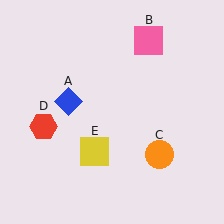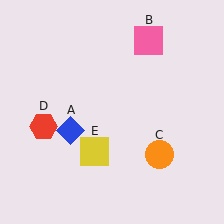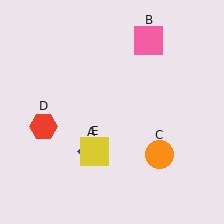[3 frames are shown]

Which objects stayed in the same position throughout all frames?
Pink square (object B) and orange circle (object C) and red hexagon (object D) and yellow square (object E) remained stationary.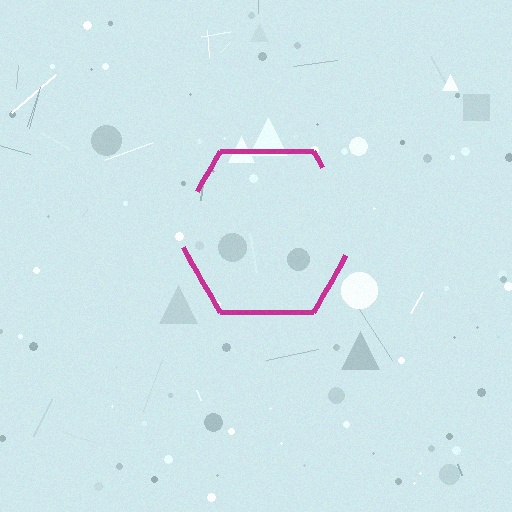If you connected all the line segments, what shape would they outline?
They would outline a hexagon.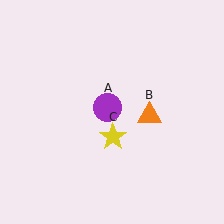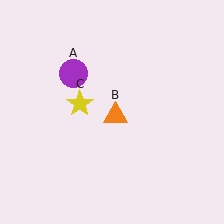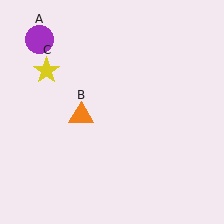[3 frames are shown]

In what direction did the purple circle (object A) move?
The purple circle (object A) moved up and to the left.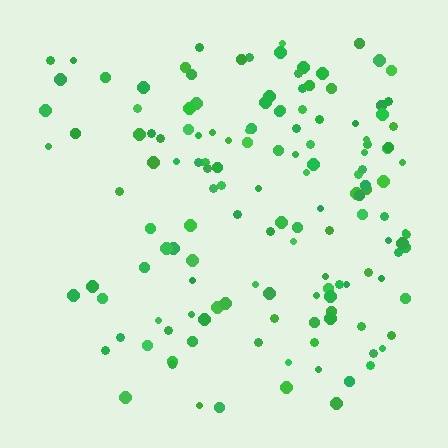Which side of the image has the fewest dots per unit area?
The left.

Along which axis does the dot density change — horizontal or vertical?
Horizontal.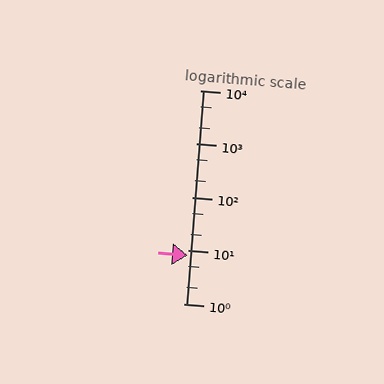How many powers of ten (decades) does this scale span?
The scale spans 4 decades, from 1 to 10000.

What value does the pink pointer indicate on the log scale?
The pointer indicates approximately 8.2.